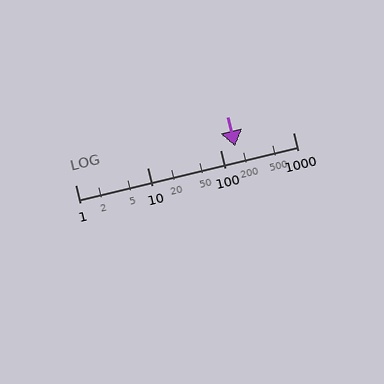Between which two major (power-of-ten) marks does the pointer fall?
The pointer is between 100 and 1000.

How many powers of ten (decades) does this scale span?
The scale spans 3 decades, from 1 to 1000.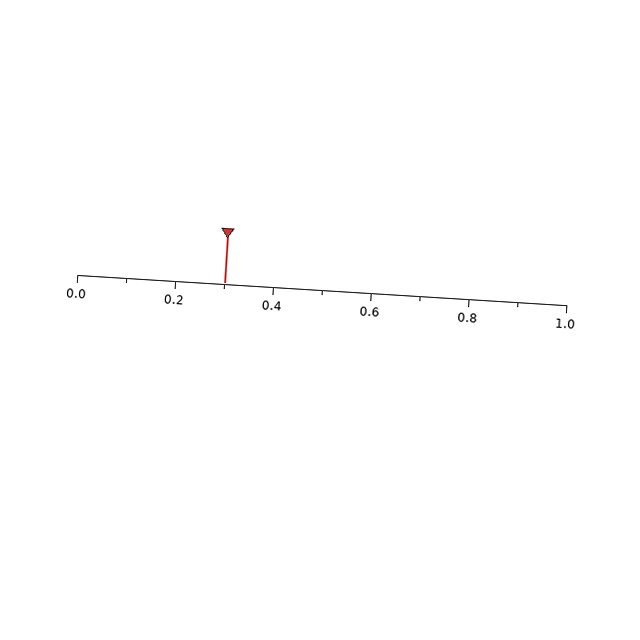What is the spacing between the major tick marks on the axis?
The major ticks are spaced 0.2 apart.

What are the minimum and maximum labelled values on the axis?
The axis runs from 0.0 to 1.0.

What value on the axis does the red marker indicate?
The marker indicates approximately 0.3.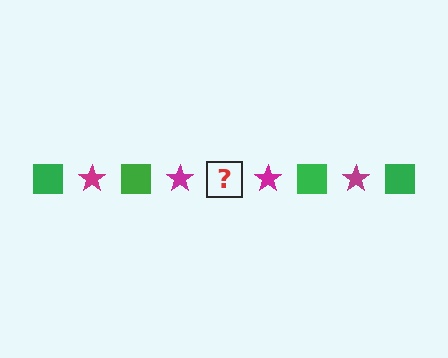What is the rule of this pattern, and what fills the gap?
The rule is that the pattern alternates between green square and magenta star. The gap should be filled with a green square.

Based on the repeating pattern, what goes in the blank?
The blank should be a green square.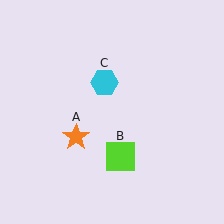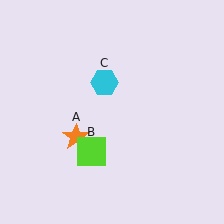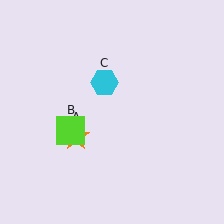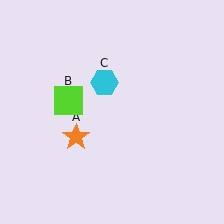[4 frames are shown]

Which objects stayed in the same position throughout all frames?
Orange star (object A) and cyan hexagon (object C) remained stationary.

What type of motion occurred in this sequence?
The lime square (object B) rotated clockwise around the center of the scene.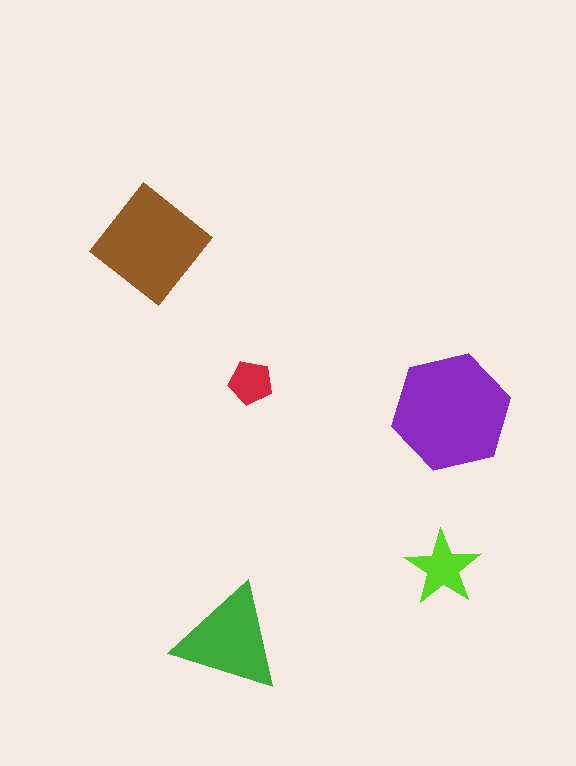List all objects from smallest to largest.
The red pentagon, the lime star, the green triangle, the brown diamond, the purple hexagon.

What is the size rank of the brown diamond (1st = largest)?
2nd.